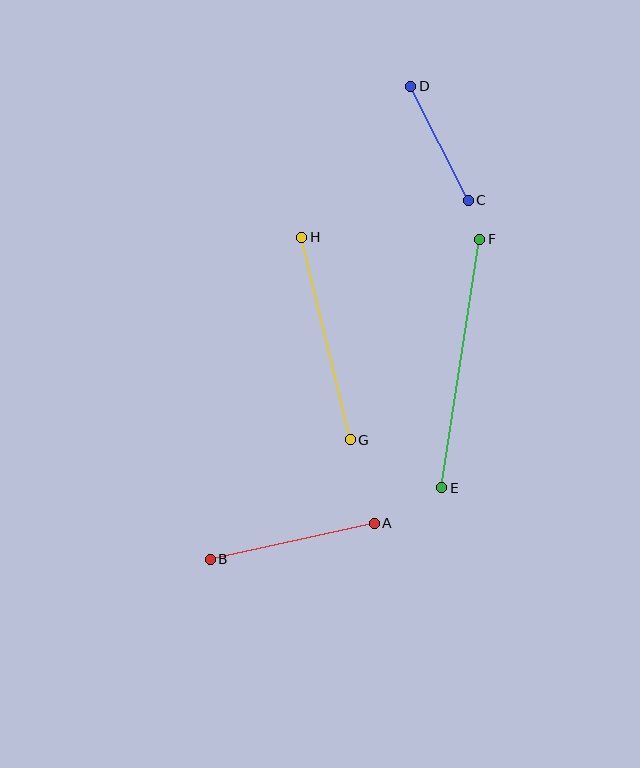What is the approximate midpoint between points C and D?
The midpoint is at approximately (439, 143) pixels.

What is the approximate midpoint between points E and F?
The midpoint is at approximately (461, 363) pixels.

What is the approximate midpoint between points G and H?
The midpoint is at approximately (326, 338) pixels.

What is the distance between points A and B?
The distance is approximately 168 pixels.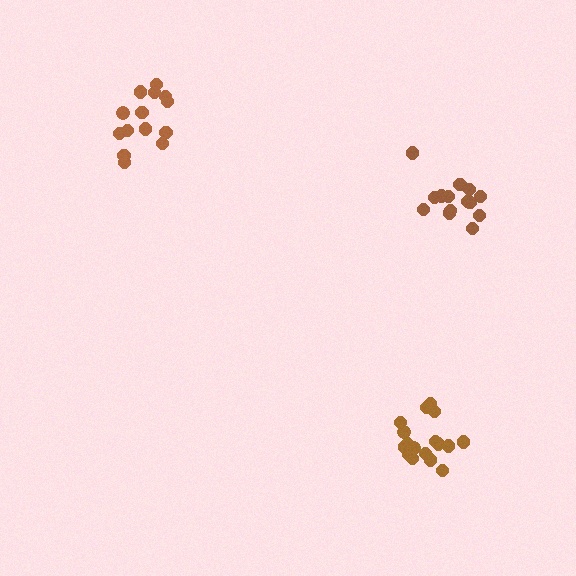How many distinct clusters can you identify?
There are 3 distinct clusters.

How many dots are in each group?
Group 1: 14 dots, Group 2: 14 dots, Group 3: 17 dots (45 total).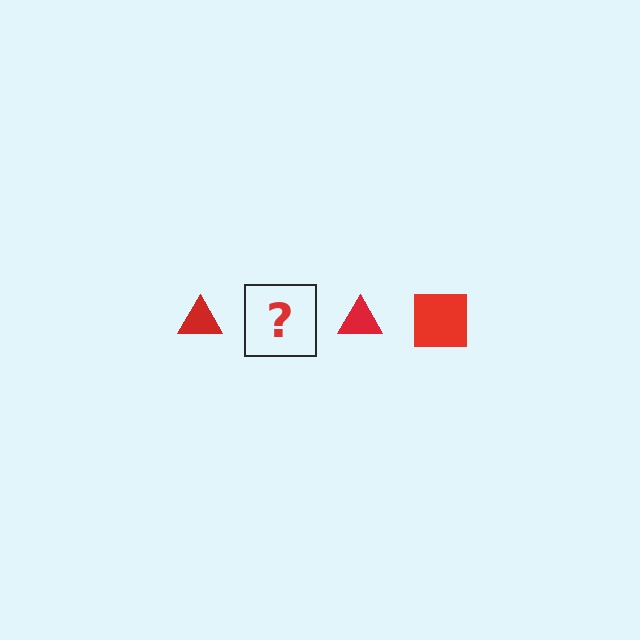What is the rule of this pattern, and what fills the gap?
The rule is that the pattern cycles through triangle, square shapes in red. The gap should be filled with a red square.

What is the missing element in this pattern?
The missing element is a red square.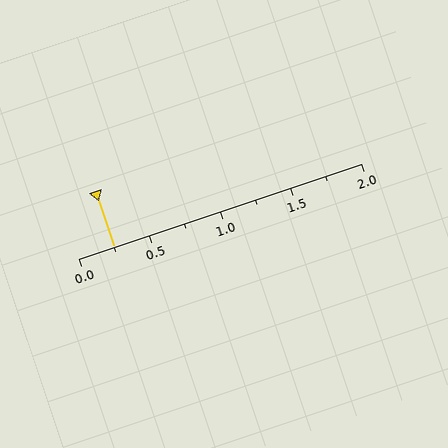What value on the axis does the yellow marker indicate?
The marker indicates approximately 0.25.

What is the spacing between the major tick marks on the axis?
The major ticks are spaced 0.5 apart.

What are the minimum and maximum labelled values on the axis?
The axis runs from 0.0 to 2.0.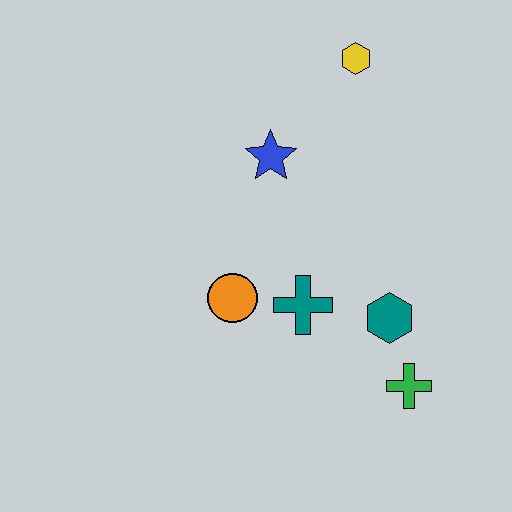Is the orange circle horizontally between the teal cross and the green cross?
No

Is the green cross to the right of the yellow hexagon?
Yes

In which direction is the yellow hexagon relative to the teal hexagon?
The yellow hexagon is above the teal hexagon.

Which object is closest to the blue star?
The yellow hexagon is closest to the blue star.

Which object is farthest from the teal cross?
The yellow hexagon is farthest from the teal cross.